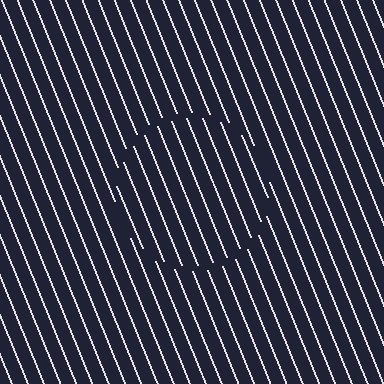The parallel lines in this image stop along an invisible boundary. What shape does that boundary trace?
An illusory circle. The interior of the shape contains the same grating, shifted by half a period — the contour is defined by the phase discontinuity where line-ends from the inner and outer gratings abut.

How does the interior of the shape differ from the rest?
The interior of the shape contains the same grating, shifted by half a period — the contour is defined by the phase discontinuity where line-ends from the inner and outer gratings abut.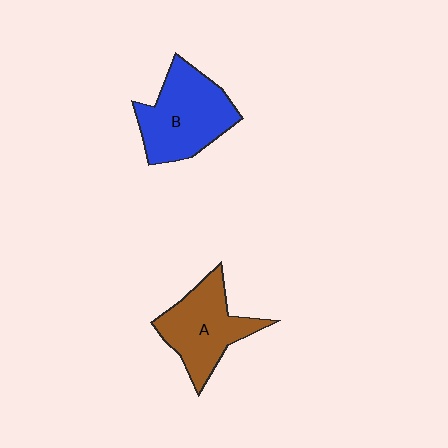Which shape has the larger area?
Shape B (blue).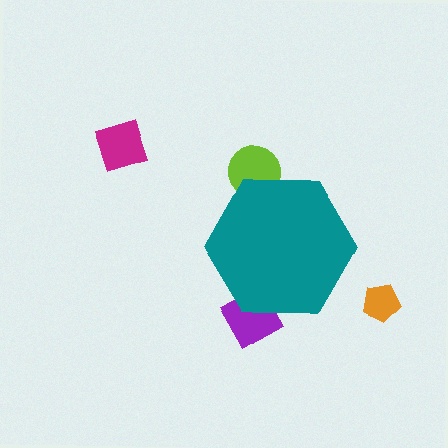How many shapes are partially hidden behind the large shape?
2 shapes are partially hidden.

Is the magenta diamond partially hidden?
No, the magenta diamond is fully visible.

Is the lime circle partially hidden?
Yes, the lime circle is partially hidden behind the teal hexagon.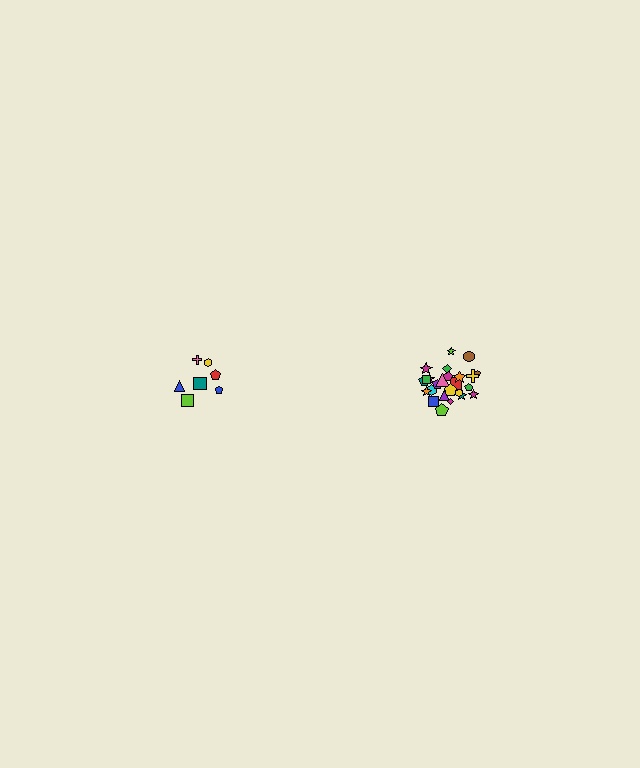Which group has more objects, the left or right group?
The right group.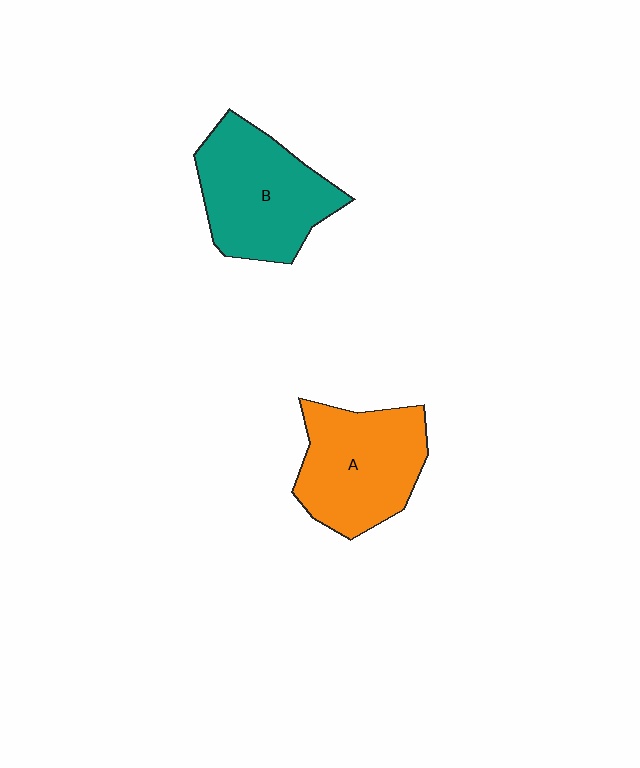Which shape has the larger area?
Shape B (teal).